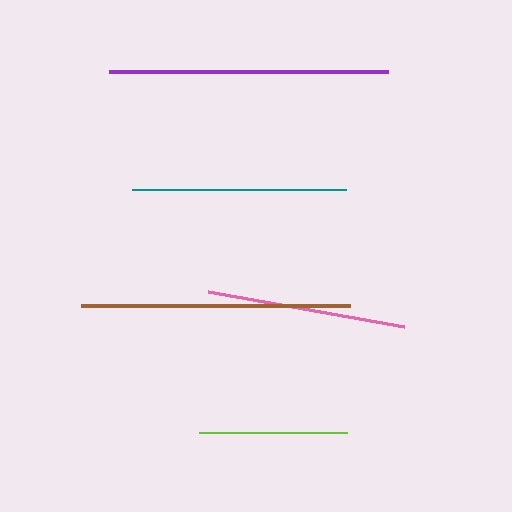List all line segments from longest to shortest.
From longest to shortest: purple, brown, teal, pink, lime.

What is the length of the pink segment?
The pink segment is approximately 199 pixels long.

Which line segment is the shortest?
The lime line is the shortest at approximately 148 pixels.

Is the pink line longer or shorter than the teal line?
The teal line is longer than the pink line.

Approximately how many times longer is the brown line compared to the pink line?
The brown line is approximately 1.4 times the length of the pink line.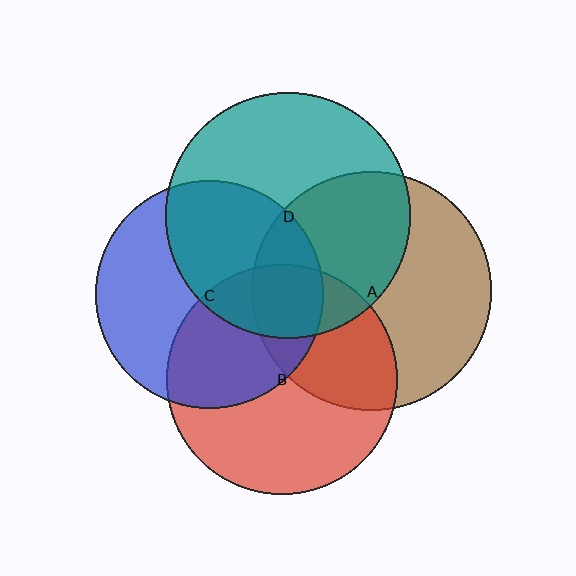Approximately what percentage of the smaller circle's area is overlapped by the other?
Approximately 20%.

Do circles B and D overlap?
Yes.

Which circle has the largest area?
Circle D (teal).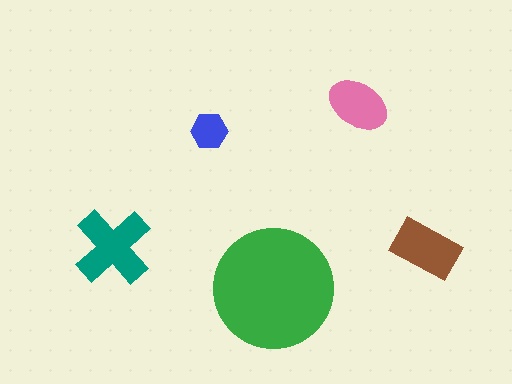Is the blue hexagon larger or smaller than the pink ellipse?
Smaller.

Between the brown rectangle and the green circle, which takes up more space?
The green circle.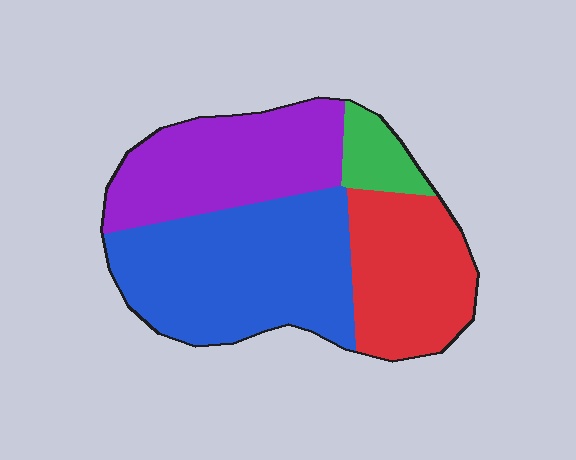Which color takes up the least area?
Green, at roughly 5%.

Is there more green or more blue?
Blue.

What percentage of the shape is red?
Red covers 25% of the shape.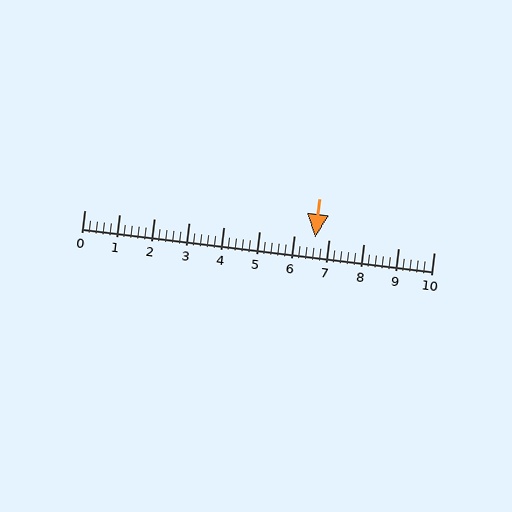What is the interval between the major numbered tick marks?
The major tick marks are spaced 1 units apart.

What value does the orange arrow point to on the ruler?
The orange arrow points to approximately 6.6.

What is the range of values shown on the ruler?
The ruler shows values from 0 to 10.